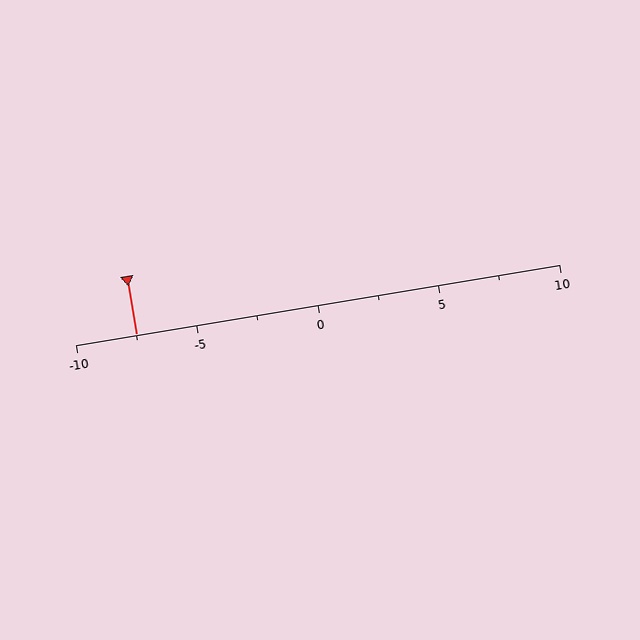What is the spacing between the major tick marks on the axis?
The major ticks are spaced 5 apart.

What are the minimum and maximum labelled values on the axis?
The axis runs from -10 to 10.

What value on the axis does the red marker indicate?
The marker indicates approximately -7.5.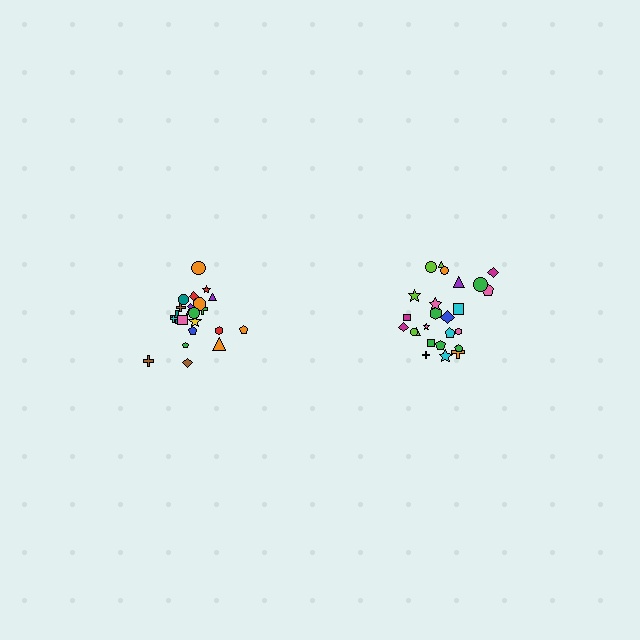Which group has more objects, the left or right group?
The right group.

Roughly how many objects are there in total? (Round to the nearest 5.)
Roughly 45 objects in total.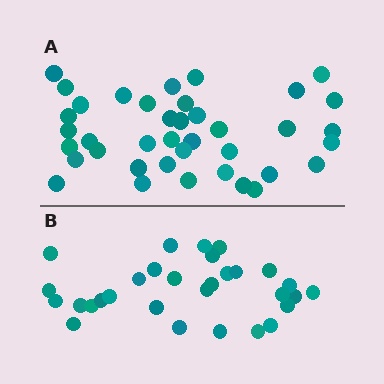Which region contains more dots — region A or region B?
Region A (the top region) has more dots.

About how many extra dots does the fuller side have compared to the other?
Region A has roughly 8 or so more dots than region B.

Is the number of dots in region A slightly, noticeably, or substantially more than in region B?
Region A has noticeably more, but not dramatically so. The ratio is roughly 1.3 to 1.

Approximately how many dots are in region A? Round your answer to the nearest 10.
About 40 dots. (The exact count is 39, which rounds to 40.)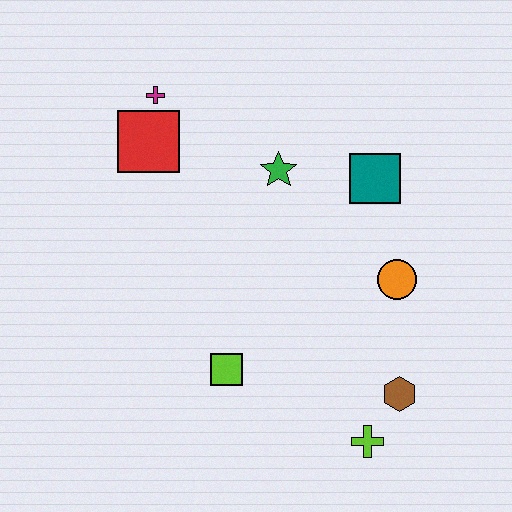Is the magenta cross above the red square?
Yes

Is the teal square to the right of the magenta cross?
Yes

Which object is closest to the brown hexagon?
The lime cross is closest to the brown hexagon.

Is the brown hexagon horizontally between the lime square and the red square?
No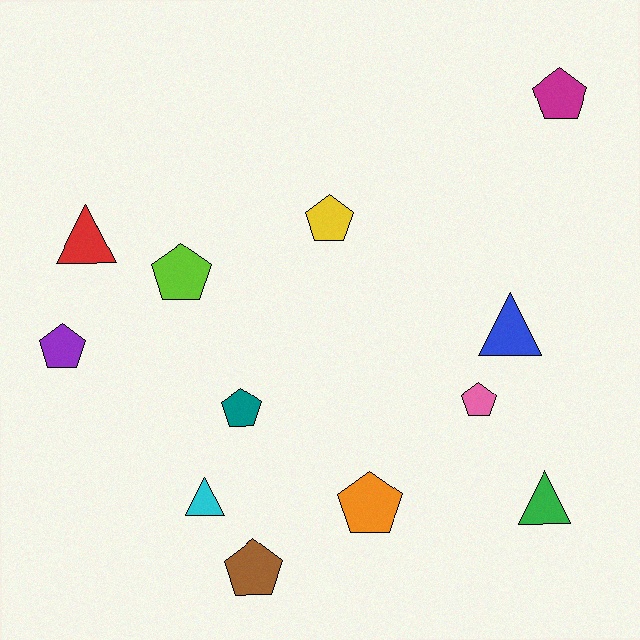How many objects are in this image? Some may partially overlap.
There are 12 objects.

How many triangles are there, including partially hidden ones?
There are 4 triangles.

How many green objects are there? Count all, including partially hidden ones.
There is 1 green object.